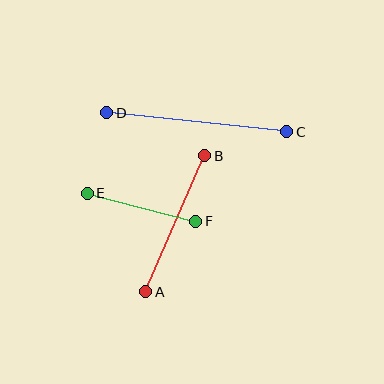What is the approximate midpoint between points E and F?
The midpoint is at approximately (141, 207) pixels.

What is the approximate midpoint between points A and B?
The midpoint is at approximately (175, 224) pixels.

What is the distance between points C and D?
The distance is approximately 181 pixels.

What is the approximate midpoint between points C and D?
The midpoint is at approximately (197, 122) pixels.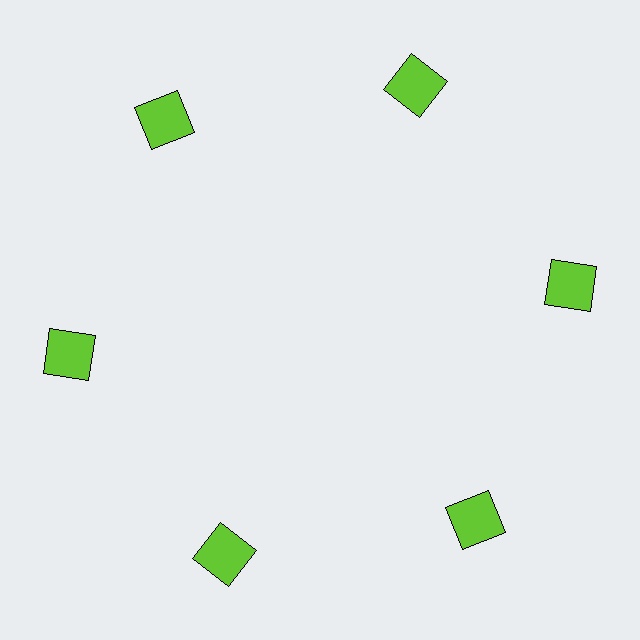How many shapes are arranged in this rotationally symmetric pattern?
There are 6 shapes, arranged in 6 groups of 1.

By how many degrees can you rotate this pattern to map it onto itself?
The pattern maps onto itself every 60 degrees of rotation.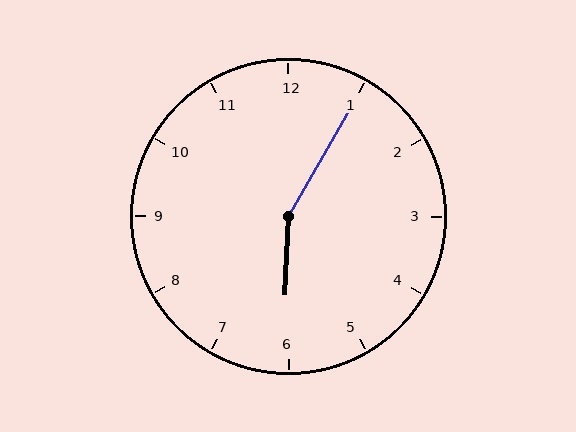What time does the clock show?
6:05.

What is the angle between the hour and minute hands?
Approximately 152 degrees.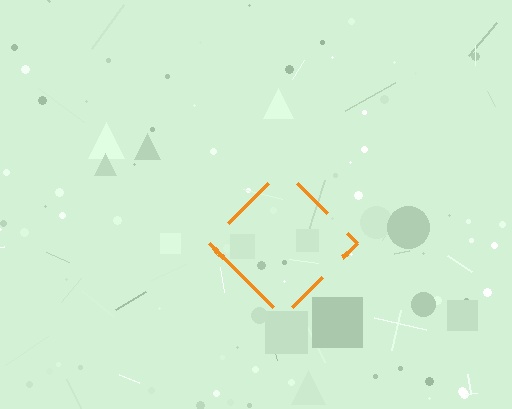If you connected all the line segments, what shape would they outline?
They would outline a diamond.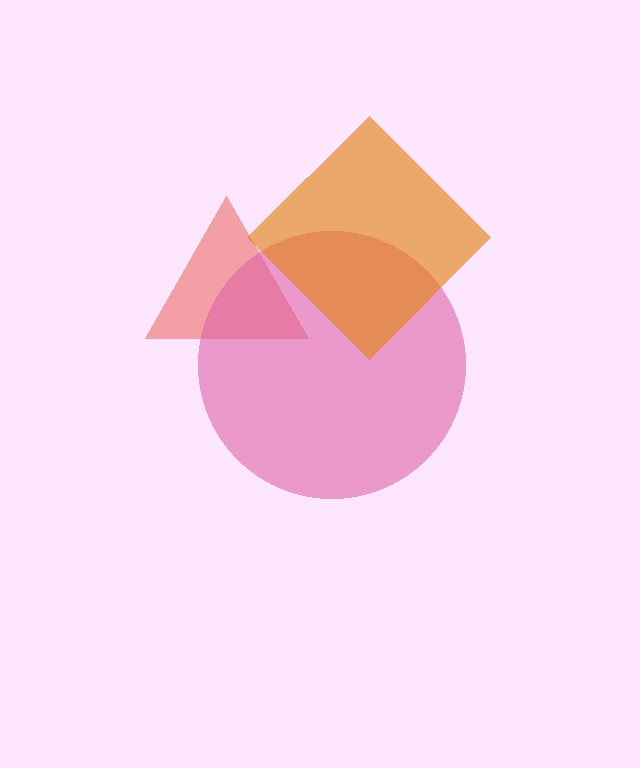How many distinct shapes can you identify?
There are 3 distinct shapes: a red triangle, a pink circle, an orange diamond.